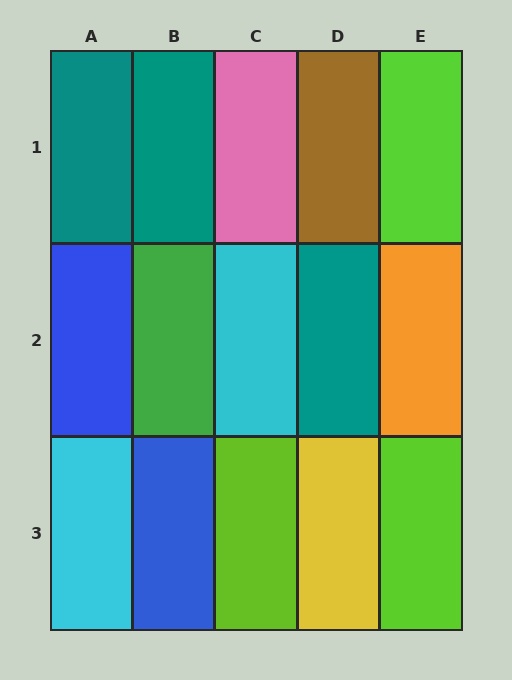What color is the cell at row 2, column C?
Cyan.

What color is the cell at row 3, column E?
Lime.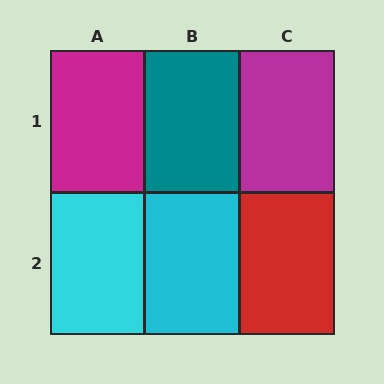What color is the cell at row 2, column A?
Cyan.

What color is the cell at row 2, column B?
Cyan.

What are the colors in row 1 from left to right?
Magenta, teal, magenta.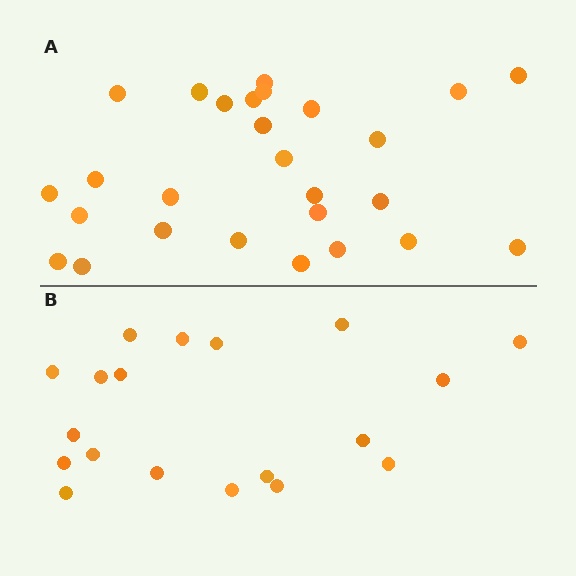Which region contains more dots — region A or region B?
Region A (the top region) has more dots.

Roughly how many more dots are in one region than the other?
Region A has roughly 8 or so more dots than region B.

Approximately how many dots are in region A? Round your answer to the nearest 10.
About 30 dots. (The exact count is 27, which rounds to 30.)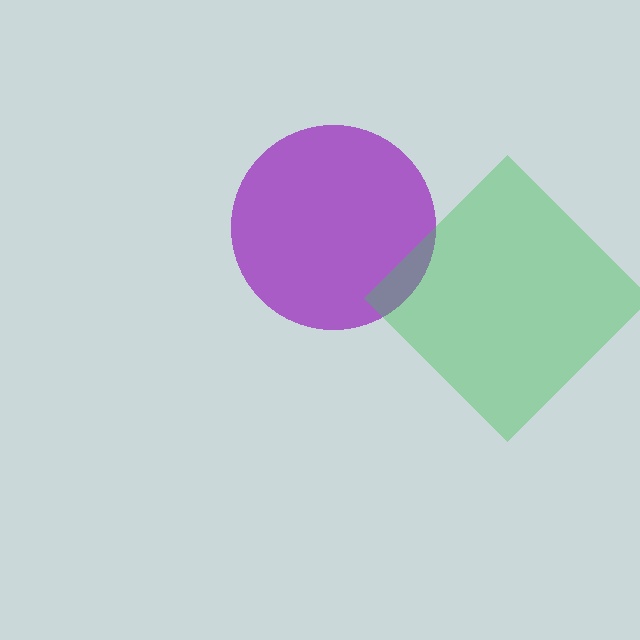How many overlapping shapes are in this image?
There are 2 overlapping shapes in the image.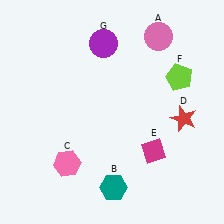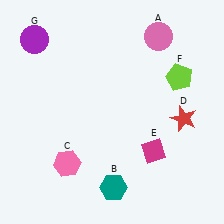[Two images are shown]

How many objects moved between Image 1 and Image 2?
1 object moved between the two images.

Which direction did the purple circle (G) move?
The purple circle (G) moved left.